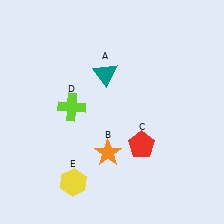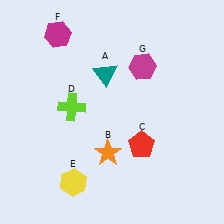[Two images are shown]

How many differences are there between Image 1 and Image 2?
There are 2 differences between the two images.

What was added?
A magenta hexagon (F), a magenta hexagon (G) were added in Image 2.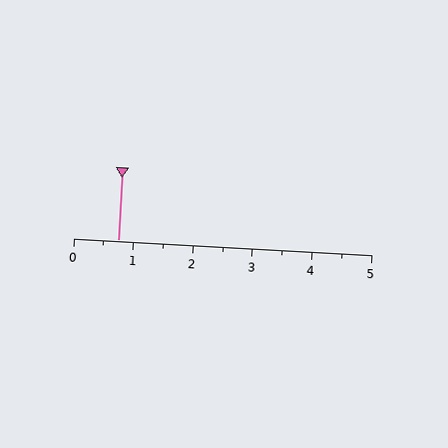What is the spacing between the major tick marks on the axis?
The major ticks are spaced 1 apart.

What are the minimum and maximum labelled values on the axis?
The axis runs from 0 to 5.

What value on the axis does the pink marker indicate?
The marker indicates approximately 0.8.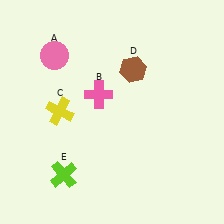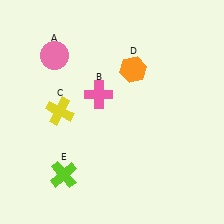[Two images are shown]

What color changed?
The hexagon (D) changed from brown in Image 1 to orange in Image 2.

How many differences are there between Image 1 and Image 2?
There is 1 difference between the two images.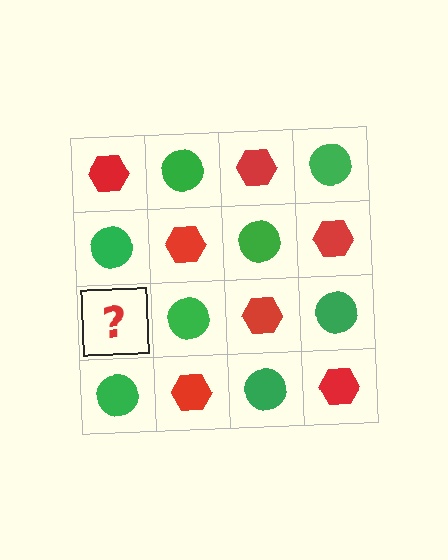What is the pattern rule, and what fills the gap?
The rule is that it alternates red hexagon and green circle in a checkerboard pattern. The gap should be filled with a red hexagon.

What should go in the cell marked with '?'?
The missing cell should contain a red hexagon.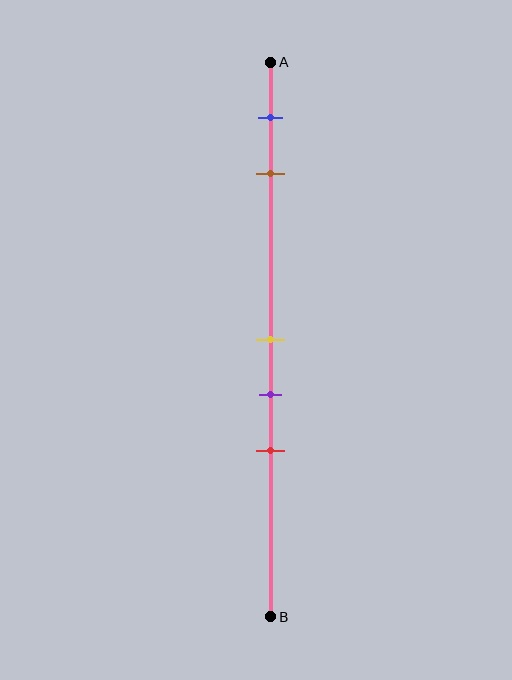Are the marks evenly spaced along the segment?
No, the marks are not evenly spaced.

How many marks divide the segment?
There are 5 marks dividing the segment.